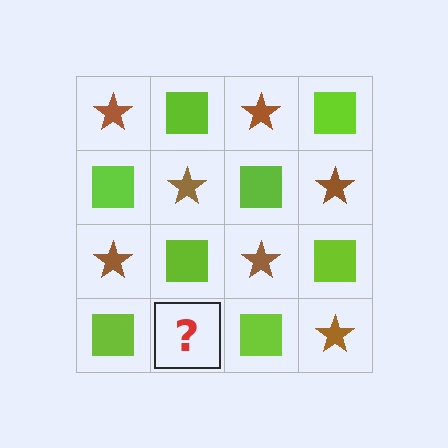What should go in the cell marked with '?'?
The missing cell should contain a brown star.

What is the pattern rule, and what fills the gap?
The rule is that it alternates brown star and lime square in a checkerboard pattern. The gap should be filled with a brown star.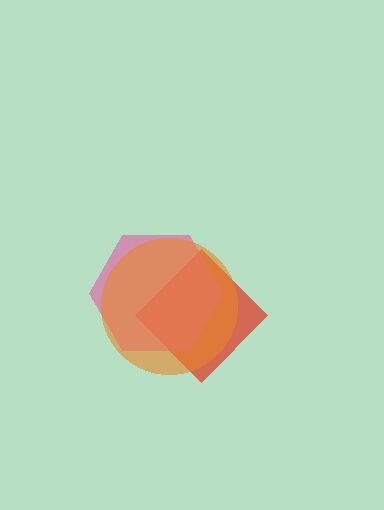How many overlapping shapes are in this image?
There are 3 overlapping shapes in the image.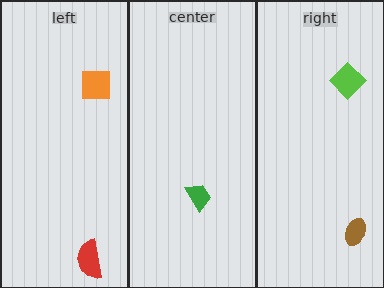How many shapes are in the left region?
2.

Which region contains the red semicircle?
The left region.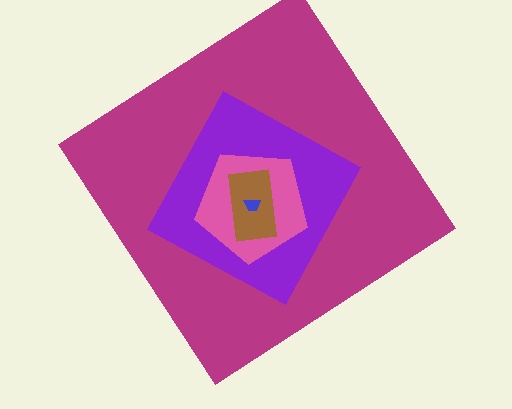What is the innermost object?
The blue trapezoid.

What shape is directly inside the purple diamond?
The pink pentagon.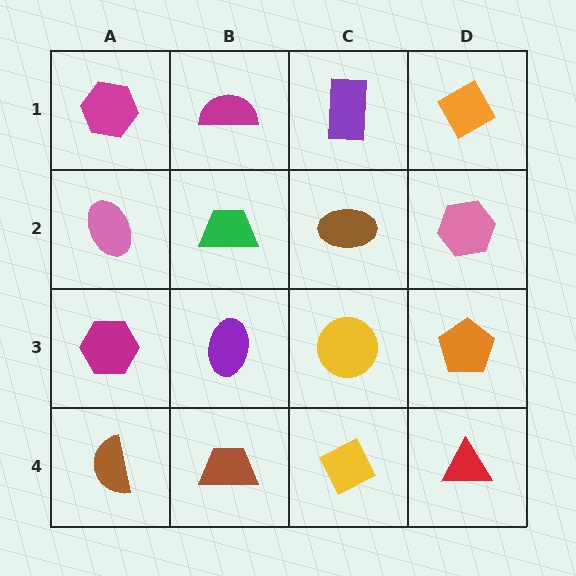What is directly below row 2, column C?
A yellow circle.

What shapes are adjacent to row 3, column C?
A brown ellipse (row 2, column C), a yellow diamond (row 4, column C), a purple ellipse (row 3, column B), an orange pentagon (row 3, column D).